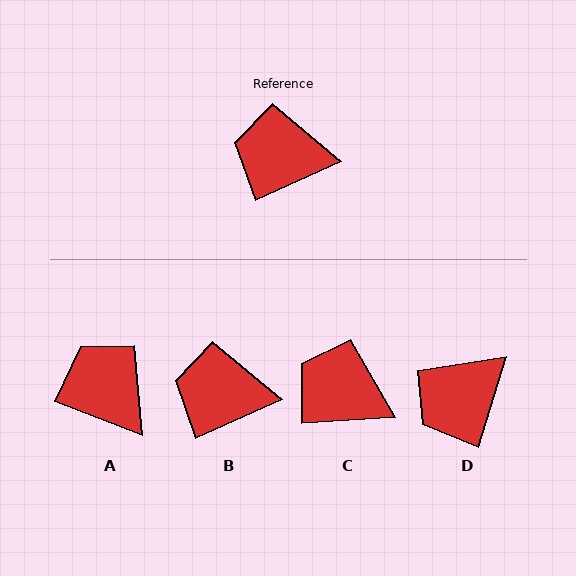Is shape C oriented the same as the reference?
No, it is off by about 20 degrees.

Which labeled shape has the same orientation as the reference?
B.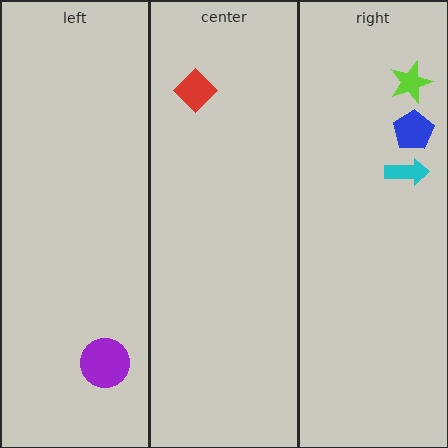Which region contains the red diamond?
The center region.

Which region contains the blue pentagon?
The right region.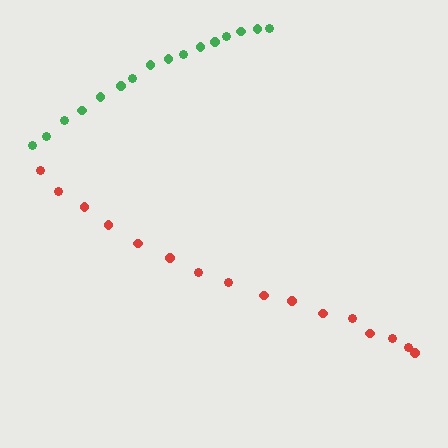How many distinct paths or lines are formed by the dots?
There are 2 distinct paths.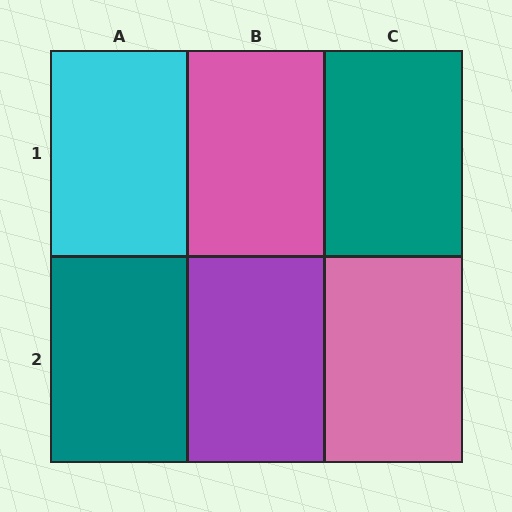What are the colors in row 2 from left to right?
Teal, purple, pink.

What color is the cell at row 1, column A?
Cyan.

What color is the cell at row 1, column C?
Teal.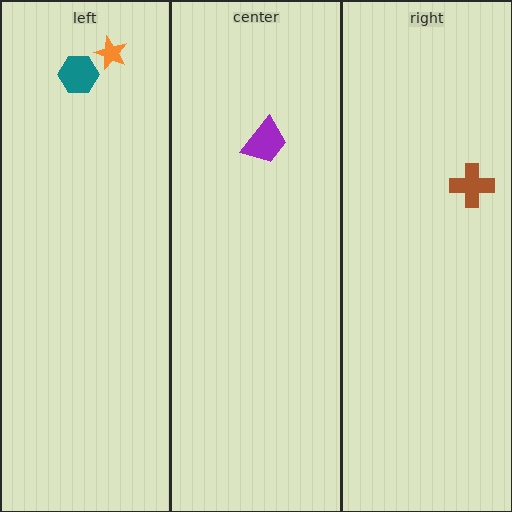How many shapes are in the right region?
1.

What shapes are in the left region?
The orange star, the teal hexagon.